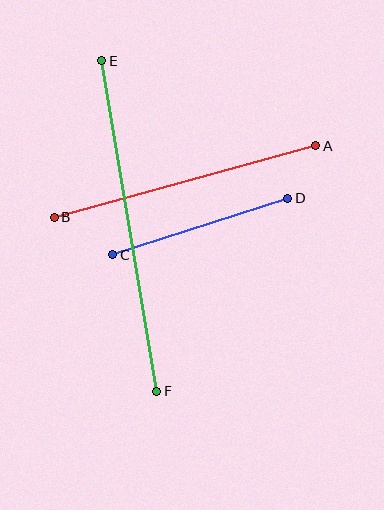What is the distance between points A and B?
The distance is approximately 271 pixels.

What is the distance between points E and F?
The distance is approximately 335 pixels.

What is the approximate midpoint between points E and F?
The midpoint is at approximately (129, 226) pixels.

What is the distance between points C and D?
The distance is approximately 184 pixels.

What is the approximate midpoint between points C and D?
The midpoint is at approximately (200, 226) pixels.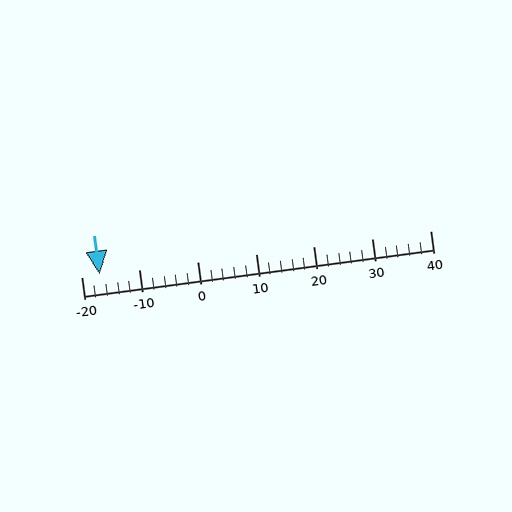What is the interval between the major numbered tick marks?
The major tick marks are spaced 10 units apart.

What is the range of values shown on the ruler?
The ruler shows values from -20 to 40.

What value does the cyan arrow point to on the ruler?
The cyan arrow points to approximately -17.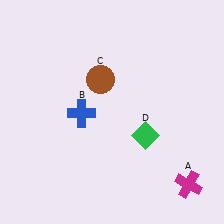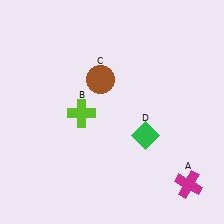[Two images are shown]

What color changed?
The cross (B) changed from blue in Image 1 to lime in Image 2.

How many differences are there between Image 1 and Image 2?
There is 1 difference between the two images.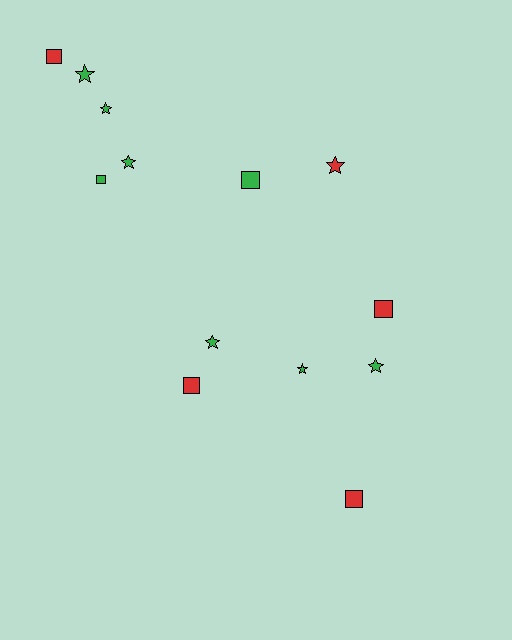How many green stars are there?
There are 6 green stars.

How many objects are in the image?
There are 13 objects.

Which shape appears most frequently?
Star, with 7 objects.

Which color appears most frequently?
Green, with 8 objects.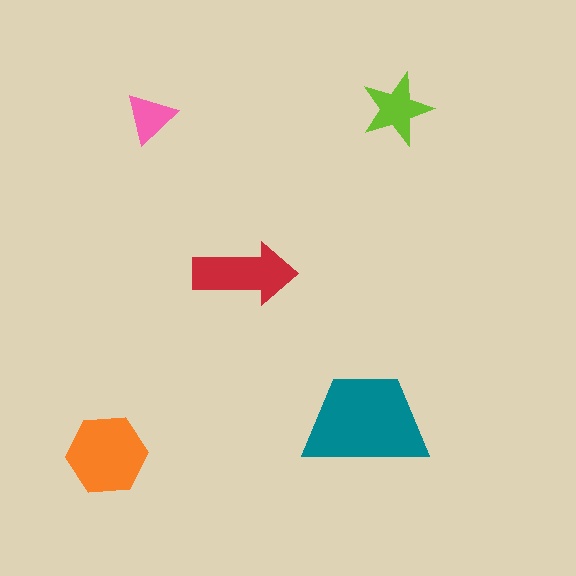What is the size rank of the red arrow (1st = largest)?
3rd.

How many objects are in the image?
There are 5 objects in the image.